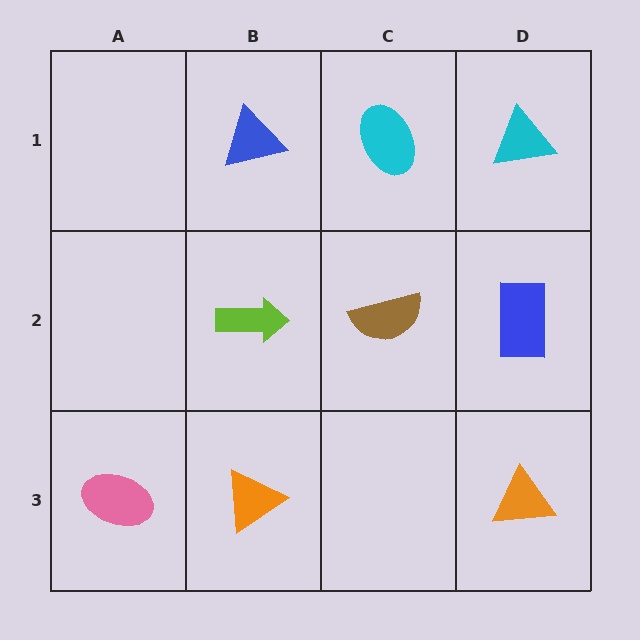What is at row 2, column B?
A lime arrow.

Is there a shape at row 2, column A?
No, that cell is empty.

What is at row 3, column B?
An orange triangle.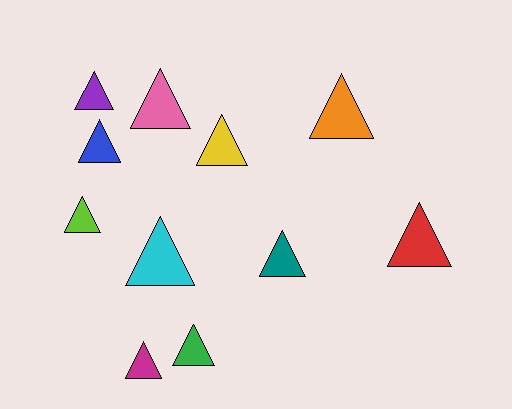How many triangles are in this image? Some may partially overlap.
There are 11 triangles.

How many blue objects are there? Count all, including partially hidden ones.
There is 1 blue object.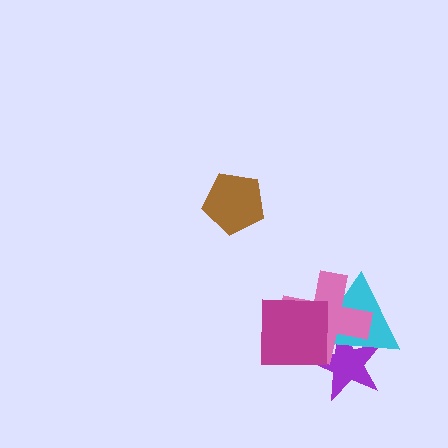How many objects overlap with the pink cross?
3 objects overlap with the pink cross.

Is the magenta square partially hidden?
No, no other shape covers it.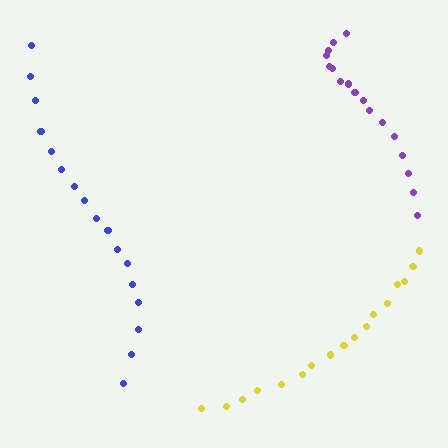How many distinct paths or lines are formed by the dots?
There are 3 distinct paths.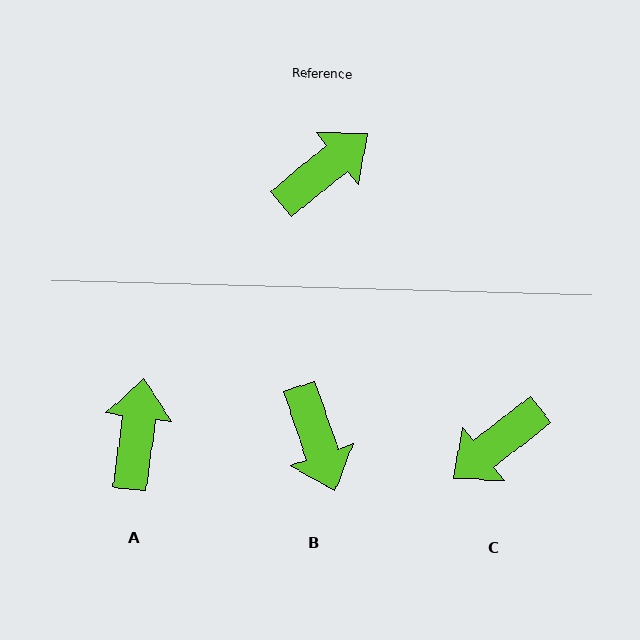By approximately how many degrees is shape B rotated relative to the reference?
Approximately 110 degrees clockwise.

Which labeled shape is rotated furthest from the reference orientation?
C, about 179 degrees away.